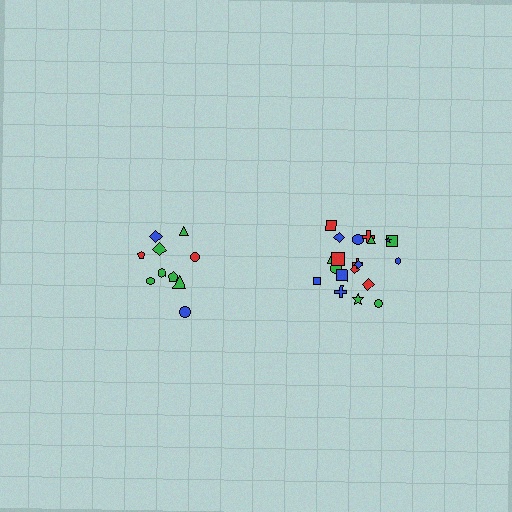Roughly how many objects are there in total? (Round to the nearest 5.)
Roughly 30 objects in total.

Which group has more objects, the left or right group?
The right group.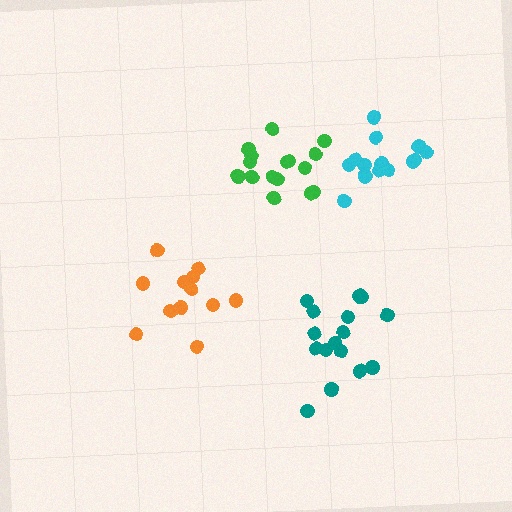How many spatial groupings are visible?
There are 4 spatial groupings.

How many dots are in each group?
Group 1: 16 dots, Group 2: 16 dots, Group 3: 12 dots, Group 4: 16 dots (60 total).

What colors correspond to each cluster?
The clusters are colored: green, teal, orange, cyan.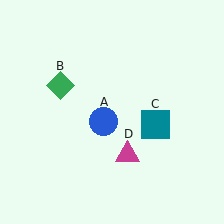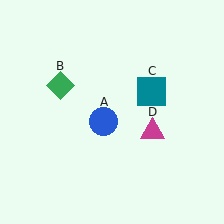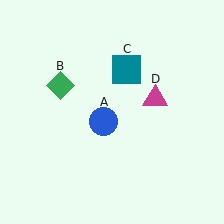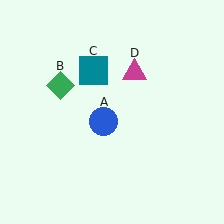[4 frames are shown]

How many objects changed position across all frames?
2 objects changed position: teal square (object C), magenta triangle (object D).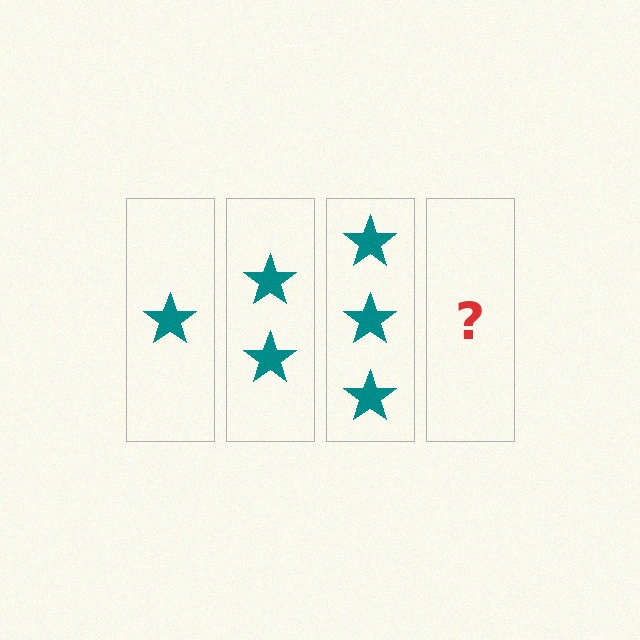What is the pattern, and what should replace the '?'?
The pattern is that each step adds one more star. The '?' should be 4 stars.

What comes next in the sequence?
The next element should be 4 stars.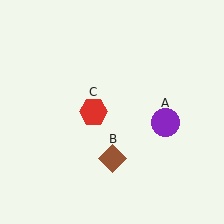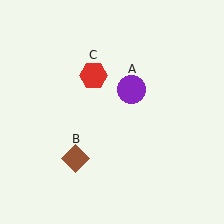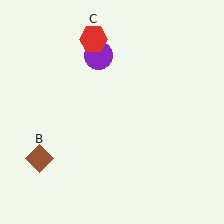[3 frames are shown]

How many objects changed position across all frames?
3 objects changed position: purple circle (object A), brown diamond (object B), red hexagon (object C).